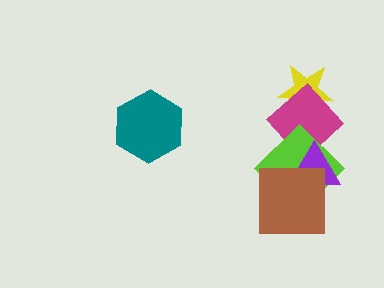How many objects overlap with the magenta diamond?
3 objects overlap with the magenta diamond.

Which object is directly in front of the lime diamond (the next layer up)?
The purple triangle is directly in front of the lime diamond.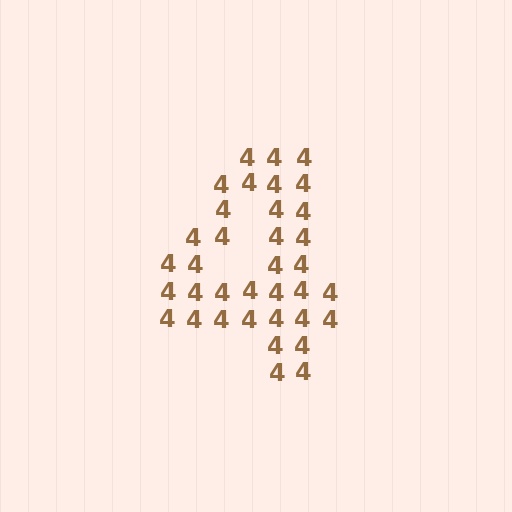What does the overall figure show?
The overall figure shows the digit 4.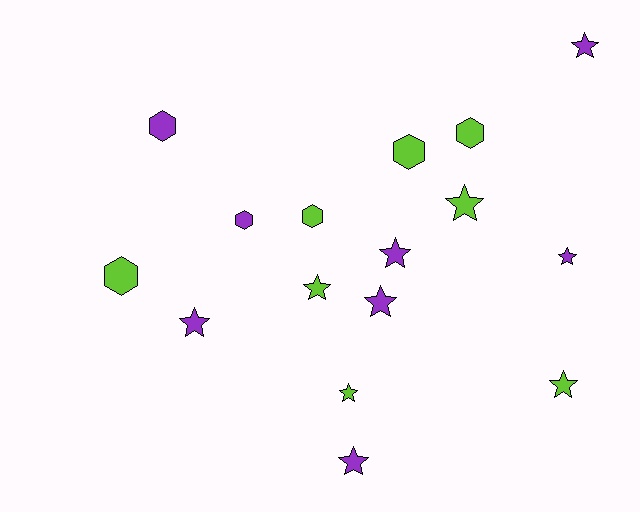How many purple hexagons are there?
There are 2 purple hexagons.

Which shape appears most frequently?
Star, with 10 objects.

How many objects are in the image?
There are 16 objects.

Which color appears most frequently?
Lime, with 8 objects.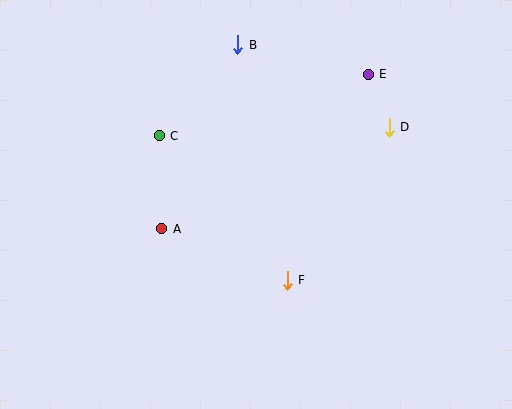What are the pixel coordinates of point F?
Point F is at (287, 280).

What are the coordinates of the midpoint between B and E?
The midpoint between B and E is at (303, 60).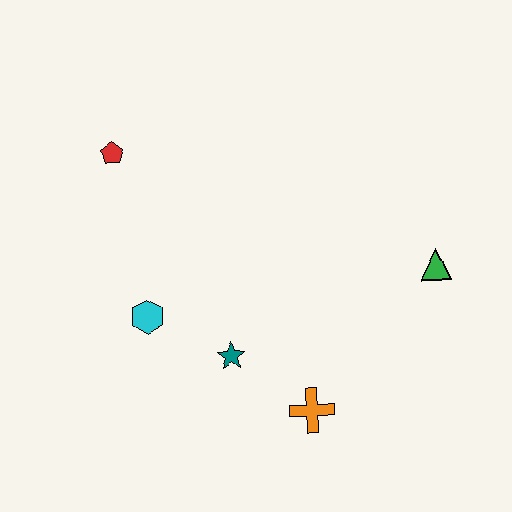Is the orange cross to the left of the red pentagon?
No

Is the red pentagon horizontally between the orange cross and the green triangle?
No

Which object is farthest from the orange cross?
The red pentagon is farthest from the orange cross.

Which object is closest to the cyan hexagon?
The teal star is closest to the cyan hexagon.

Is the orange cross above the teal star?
No